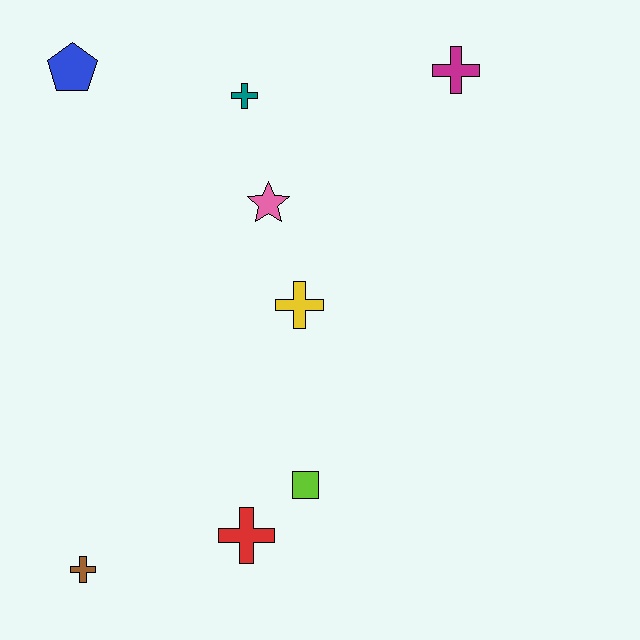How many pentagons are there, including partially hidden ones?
There is 1 pentagon.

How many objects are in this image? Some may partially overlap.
There are 8 objects.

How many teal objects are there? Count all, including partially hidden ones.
There is 1 teal object.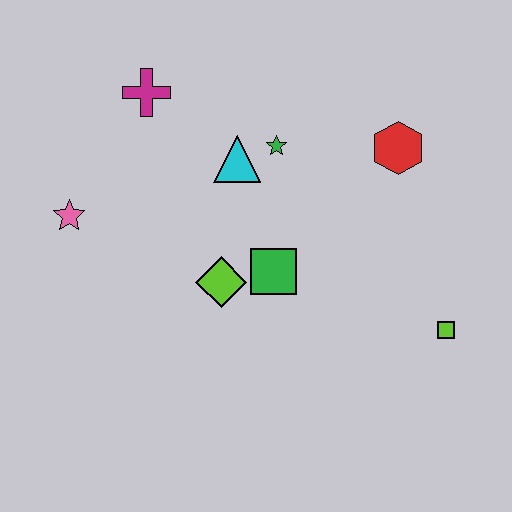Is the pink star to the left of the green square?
Yes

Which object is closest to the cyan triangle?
The green star is closest to the cyan triangle.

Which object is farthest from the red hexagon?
The pink star is farthest from the red hexagon.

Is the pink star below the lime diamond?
No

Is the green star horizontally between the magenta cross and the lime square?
Yes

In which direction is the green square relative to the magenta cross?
The green square is below the magenta cross.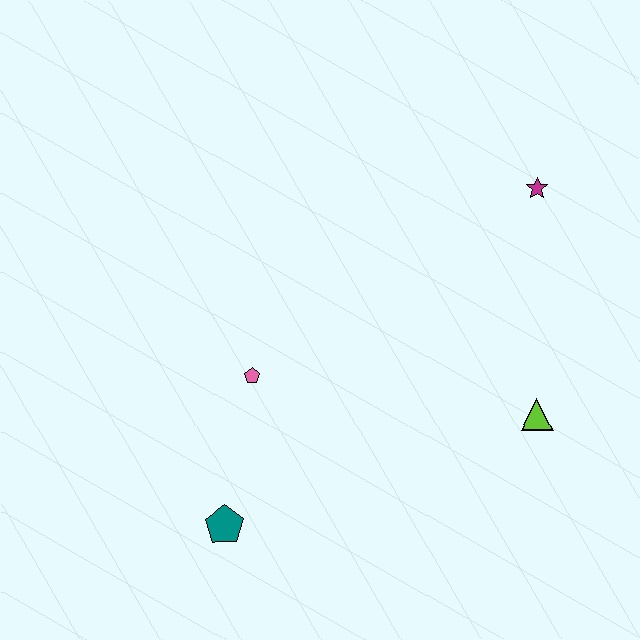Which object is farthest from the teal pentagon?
The magenta star is farthest from the teal pentagon.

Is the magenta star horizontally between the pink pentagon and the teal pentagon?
No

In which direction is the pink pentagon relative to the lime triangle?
The pink pentagon is to the left of the lime triangle.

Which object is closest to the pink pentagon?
The teal pentagon is closest to the pink pentagon.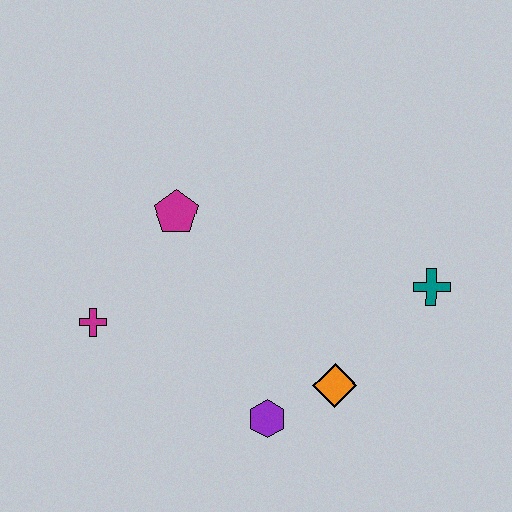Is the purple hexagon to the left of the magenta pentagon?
No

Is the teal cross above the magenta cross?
Yes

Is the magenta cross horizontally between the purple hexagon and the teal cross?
No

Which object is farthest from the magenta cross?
The teal cross is farthest from the magenta cross.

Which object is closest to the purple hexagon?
The orange diamond is closest to the purple hexagon.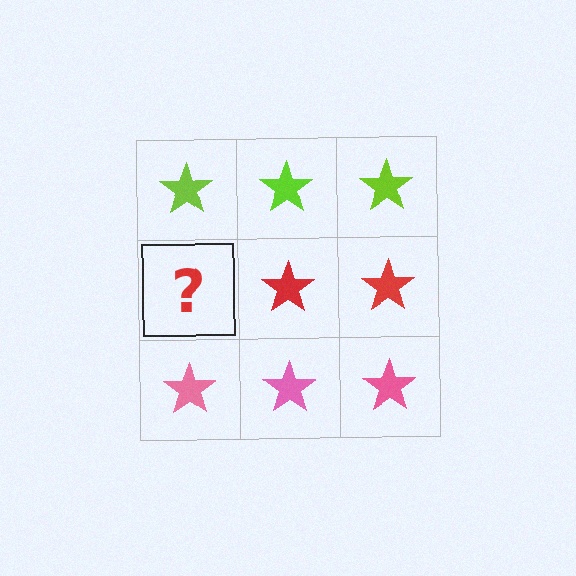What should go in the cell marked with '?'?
The missing cell should contain a red star.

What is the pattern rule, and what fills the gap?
The rule is that each row has a consistent color. The gap should be filled with a red star.